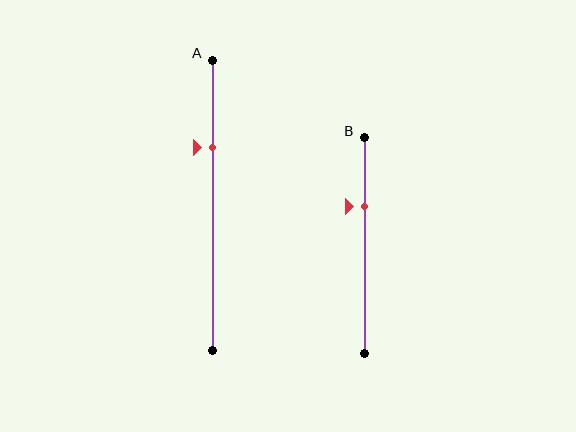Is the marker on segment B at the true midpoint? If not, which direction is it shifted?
No, the marker on segment B is shifted upward by about 18% of the segment length.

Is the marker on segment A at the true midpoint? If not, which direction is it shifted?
No, the marker on segment A is shifted upward by about 20% of the segment length.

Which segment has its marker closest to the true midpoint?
Segment B has its marker closest to the true midpoint.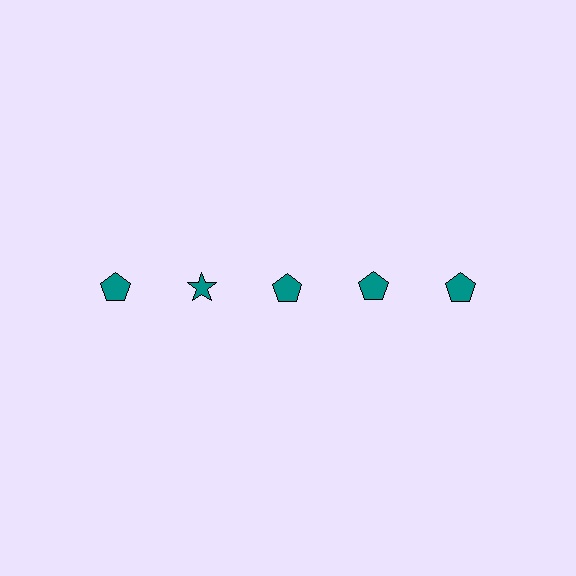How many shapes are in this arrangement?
There are 5 shapes arranged in a grid pattern.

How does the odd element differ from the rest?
It has a different shape: star instead of pentagon.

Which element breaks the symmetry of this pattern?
The teal star in the top row, second from left column breaks the symmetry. All other shapes are teal pentagons.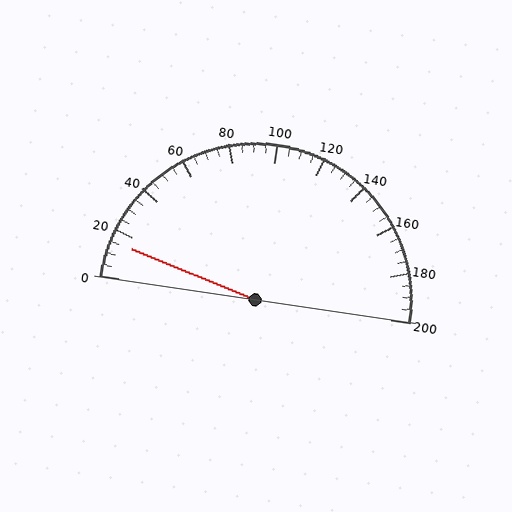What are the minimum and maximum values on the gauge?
The gauge ranges from 0 to 200.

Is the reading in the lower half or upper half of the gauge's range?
The reading is in the lower half of the range (0 to 200).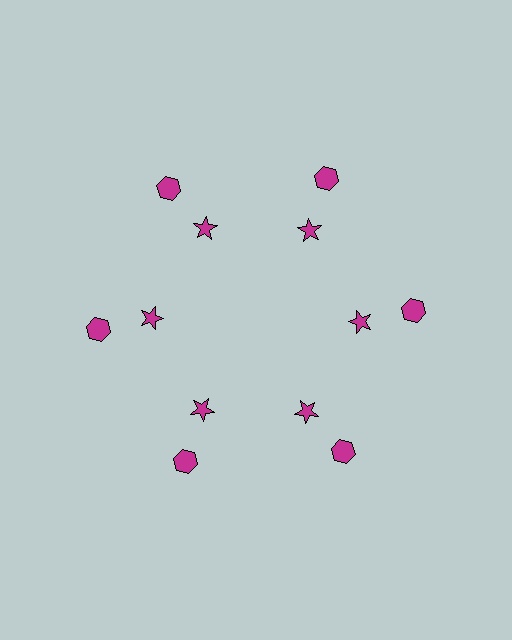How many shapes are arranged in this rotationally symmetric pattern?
There are 12 shapes, arranged in 6 groups of 2.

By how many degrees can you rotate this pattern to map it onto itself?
The pattern maps onto itself every 60 degrees of rotation.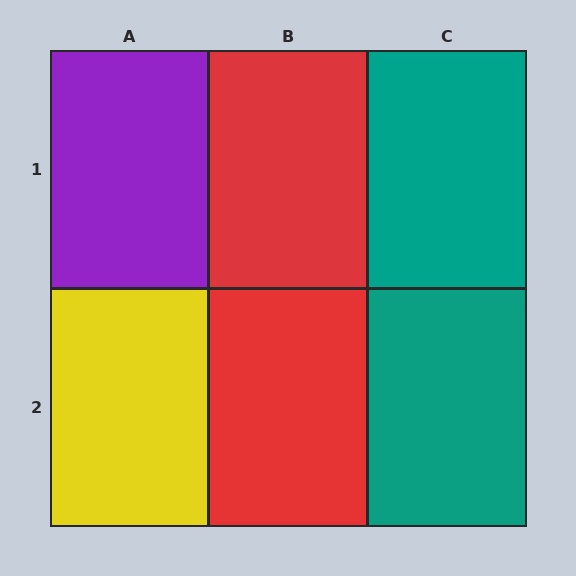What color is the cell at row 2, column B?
Red.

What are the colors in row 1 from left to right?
Purple, red, teal.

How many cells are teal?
2 cells are teal.